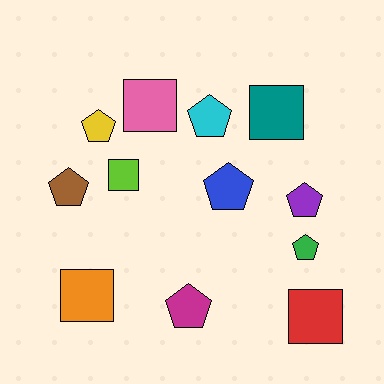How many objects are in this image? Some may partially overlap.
There are 12 objects.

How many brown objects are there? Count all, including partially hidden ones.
There is 1 brown object.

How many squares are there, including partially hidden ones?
There are 5 squares.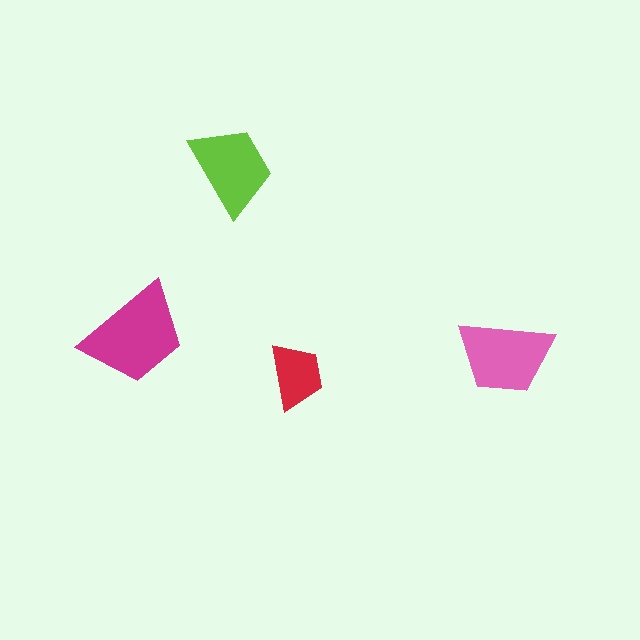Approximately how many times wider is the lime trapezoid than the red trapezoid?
About 1.5 times wider.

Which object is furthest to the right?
The pink trapezoid is rightmost.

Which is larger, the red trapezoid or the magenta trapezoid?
The magenta one.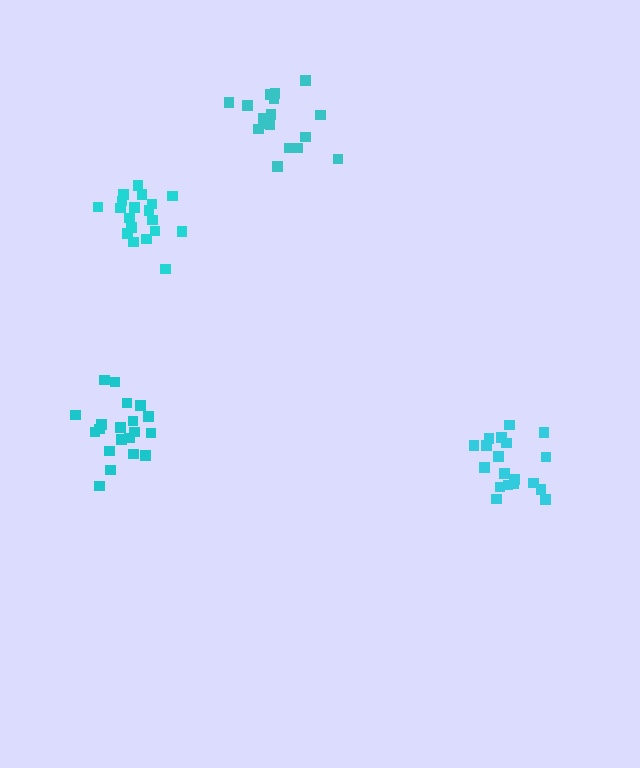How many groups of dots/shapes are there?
There are 4 groups.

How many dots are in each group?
Group 1: 20 dots, Group 2: 19 dots, Group 3: 19 dots, Group 4: 17 dots (75 total).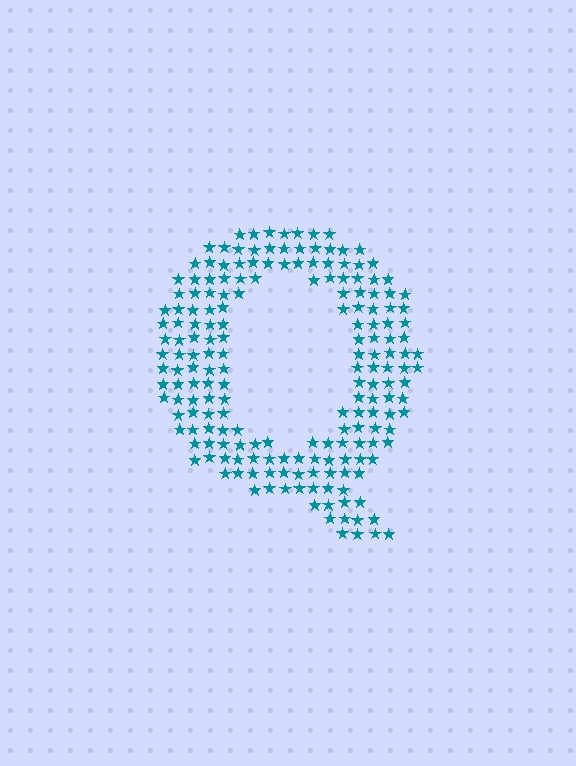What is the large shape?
The large shape is the letter Q.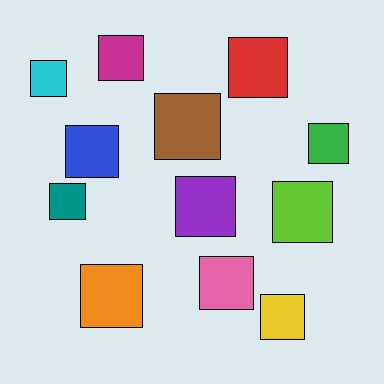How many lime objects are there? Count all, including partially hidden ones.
There is 1 lime object.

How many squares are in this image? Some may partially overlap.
There are 12 squares.